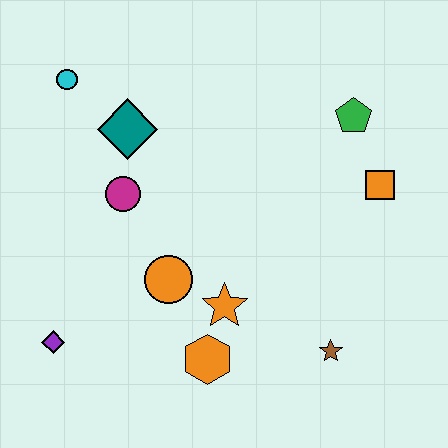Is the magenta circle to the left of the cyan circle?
No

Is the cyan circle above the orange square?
Yes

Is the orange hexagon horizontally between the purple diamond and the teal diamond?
No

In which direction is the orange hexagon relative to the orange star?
The orange hexagon is below the orange star.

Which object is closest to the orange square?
The green pentagon is closest to the orange square.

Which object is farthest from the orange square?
The purple diamond is farthest from the orange square.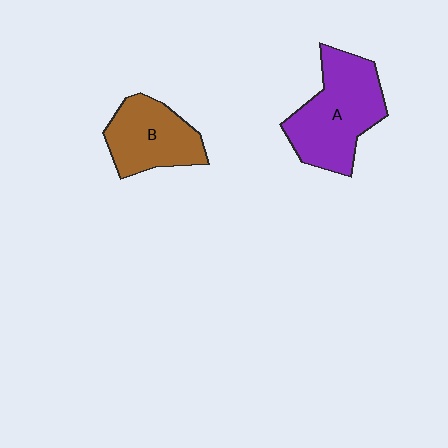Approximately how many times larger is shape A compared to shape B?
Approximately 1.4 times.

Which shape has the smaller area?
Shape B (brown).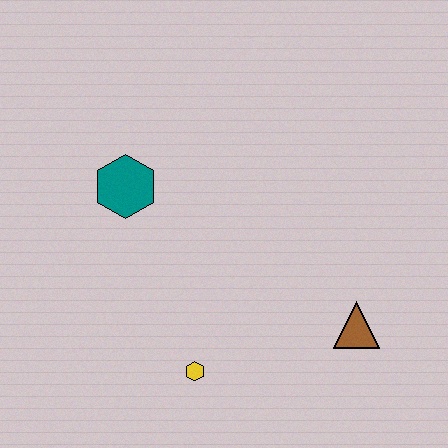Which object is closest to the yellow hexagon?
The brown triangle is closest to the yellow hexagon.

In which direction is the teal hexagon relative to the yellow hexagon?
The teal hexagon is above the yellow hexagon.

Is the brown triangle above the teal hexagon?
No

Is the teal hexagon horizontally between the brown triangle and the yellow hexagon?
No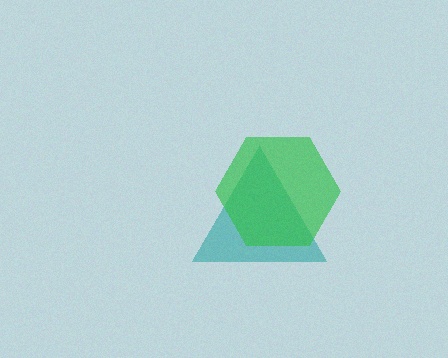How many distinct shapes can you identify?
There are 2 distinct shapes: a teal triangle, a green hexagon.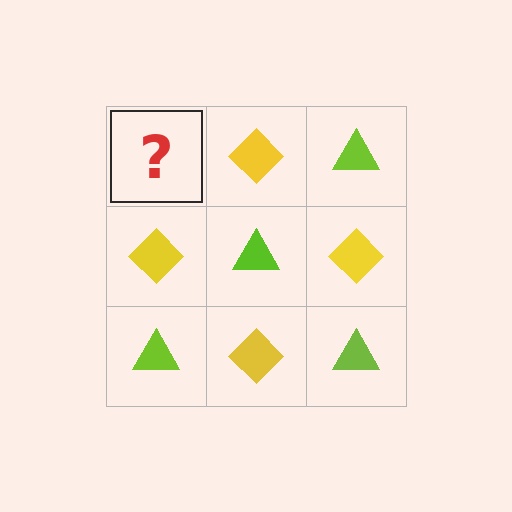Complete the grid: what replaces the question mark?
The question mark should be replaced with a lime triangle.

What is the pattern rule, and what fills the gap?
The rule is that it alternates lime triangle and yellow diamond in a checkerboard pattern. The gap should be filled with a lime triangle.